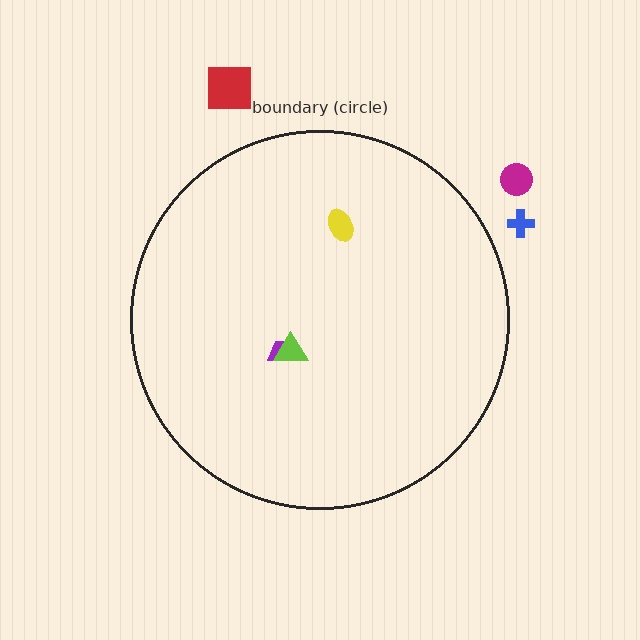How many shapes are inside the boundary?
3 inside, 3 outside.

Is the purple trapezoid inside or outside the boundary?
Inside.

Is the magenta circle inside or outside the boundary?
Outside.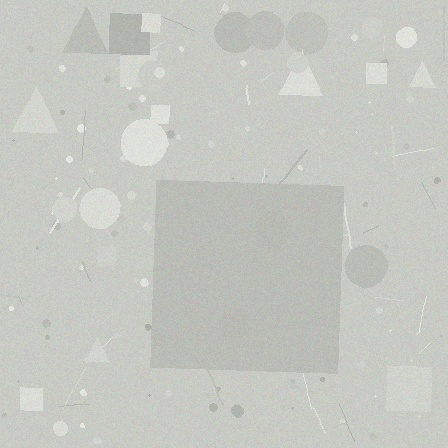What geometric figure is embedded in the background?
A square is embedded in the background.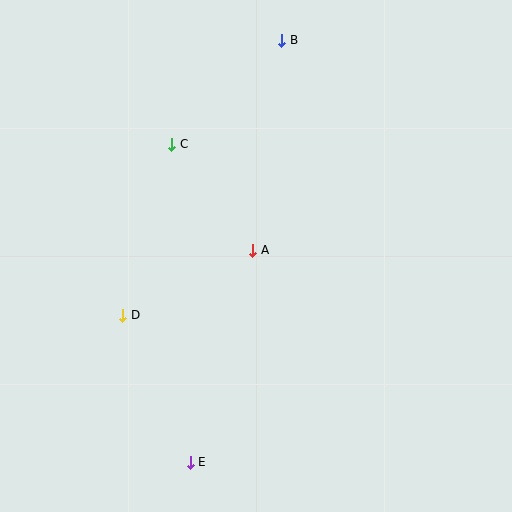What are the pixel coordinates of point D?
Point D is at (123, 315).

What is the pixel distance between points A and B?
The distance between A and B is 212 pixels.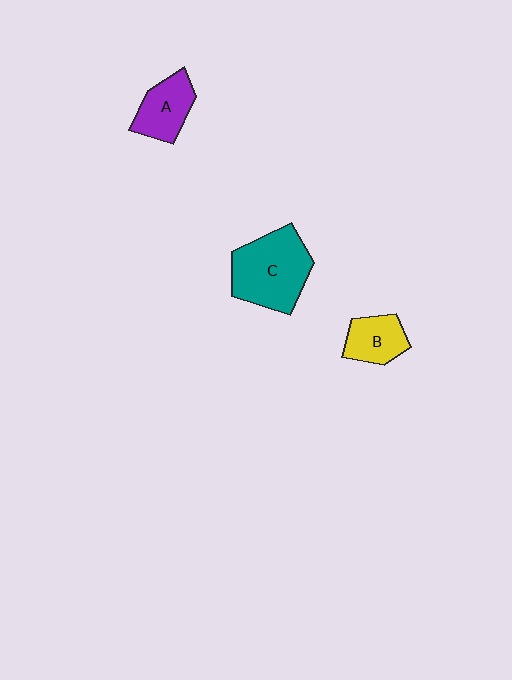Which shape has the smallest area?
Shape B (yellow).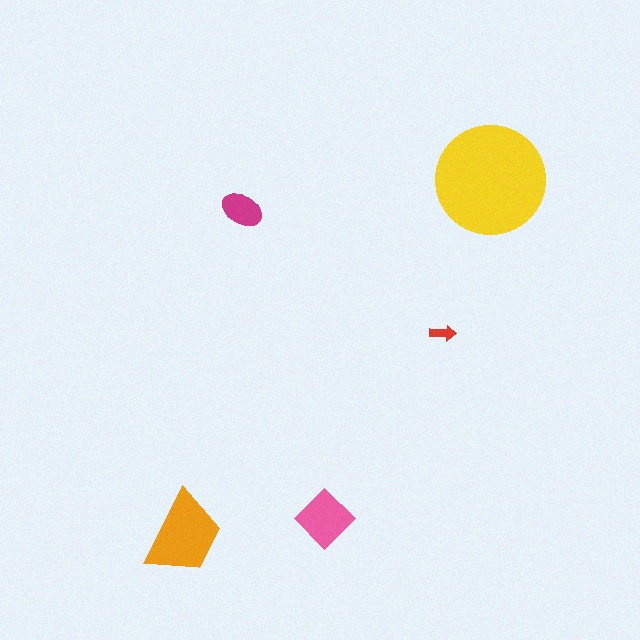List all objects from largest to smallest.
The yellow circle, the orange trapezoid, the pink diamond, the magenta ellipse, the red arrow.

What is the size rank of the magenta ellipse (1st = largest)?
4th.